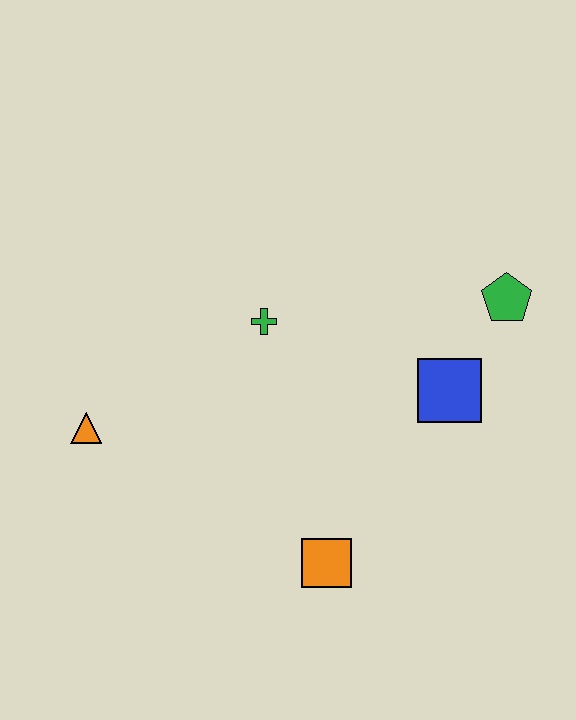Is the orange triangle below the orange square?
No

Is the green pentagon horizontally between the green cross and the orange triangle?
No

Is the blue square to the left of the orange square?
No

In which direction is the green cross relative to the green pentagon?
The green cross is to the left of the green pentagon.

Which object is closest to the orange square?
The blue square is closest to the orange square.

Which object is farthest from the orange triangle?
The green pentagon is farthest from the orange triangle.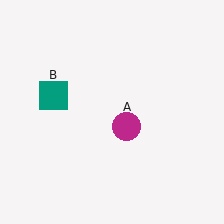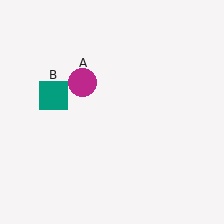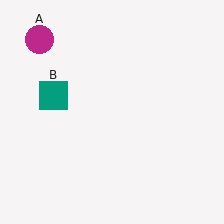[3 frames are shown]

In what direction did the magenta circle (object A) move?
The magenta circle (object A) moved up and to the left.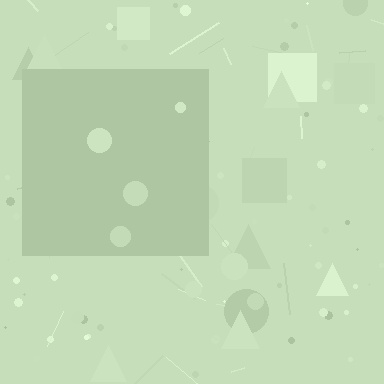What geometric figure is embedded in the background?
A square is embedded in the background.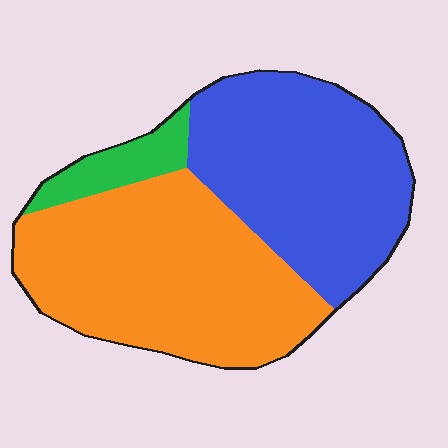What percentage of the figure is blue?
Blue takes up between a quarter and a half of the figure.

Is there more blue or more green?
Blue.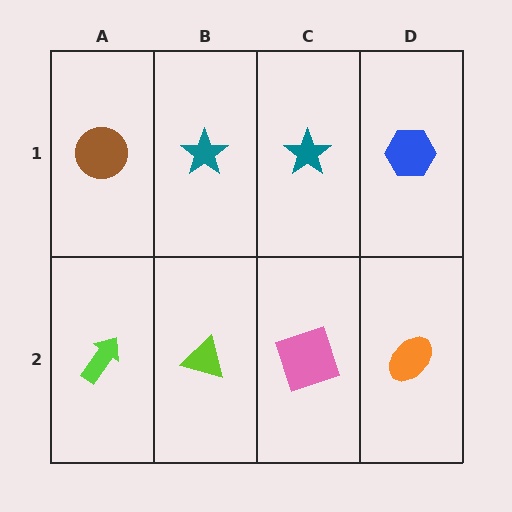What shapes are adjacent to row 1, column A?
A lime arrow (row 2, column A), a teal star (row 1, column B).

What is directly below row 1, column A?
A lime arrow.